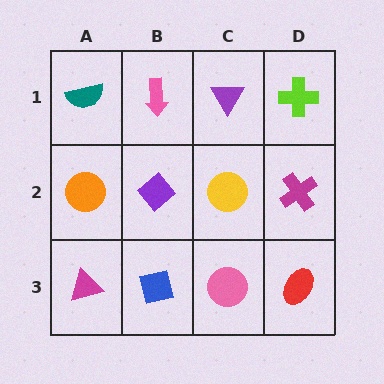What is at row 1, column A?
A teal semicircle.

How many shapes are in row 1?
4 shapes.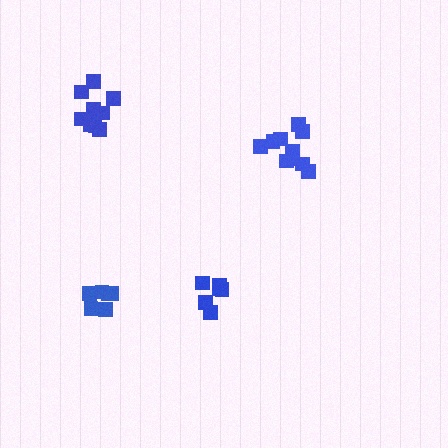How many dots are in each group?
Group 1: 6 dots, Group 2: 10 dots, Group 3: 6 dots, Group 4: 10 dots (32 total).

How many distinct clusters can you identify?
There are 4 distinct clusters.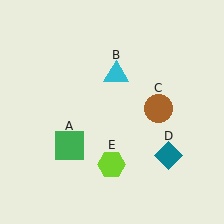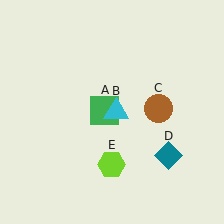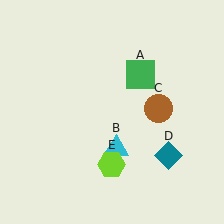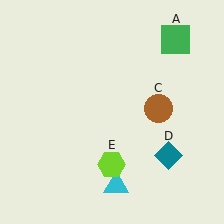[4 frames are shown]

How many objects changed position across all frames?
2 objects changed position: green square (object A), cyan triangle (object B).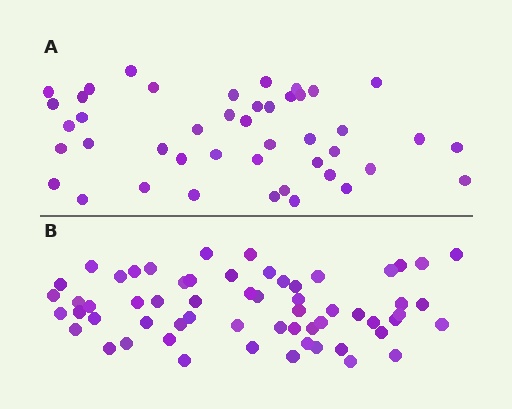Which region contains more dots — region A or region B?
Region B (the bottom region) has more dots.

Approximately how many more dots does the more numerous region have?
Region B has approximately 15 more dots than region A.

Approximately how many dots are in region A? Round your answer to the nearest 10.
About 40 dots. (The exact count is 44, which rounds to 40.)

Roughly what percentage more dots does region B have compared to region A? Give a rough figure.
About 35% more.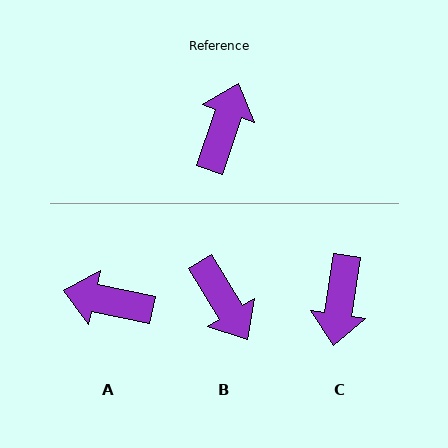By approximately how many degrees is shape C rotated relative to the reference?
Approximately 170 degrees clockwise.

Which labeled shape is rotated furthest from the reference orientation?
C, about 170 degrees away.